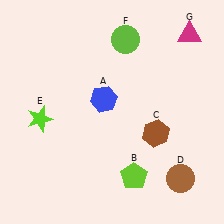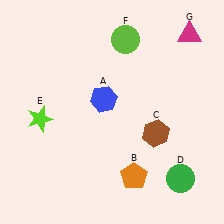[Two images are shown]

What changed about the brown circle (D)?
In Image 1, D is brown. In Image 2, it changed to green.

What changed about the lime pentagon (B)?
In Image 1, B is lime. In Image 2, it changed to orange.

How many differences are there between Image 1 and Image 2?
There are 2 differences between the two images.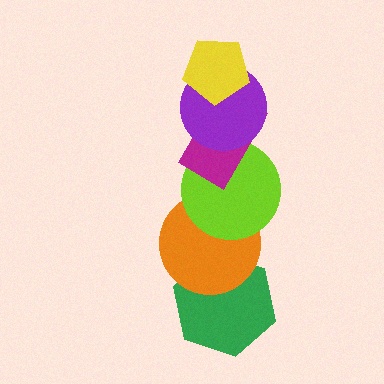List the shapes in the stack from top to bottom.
From top to bottom: the yellow pentagon, the purple circle, the magenta rectangle, the lime circle, the orange circle, the green hexagon.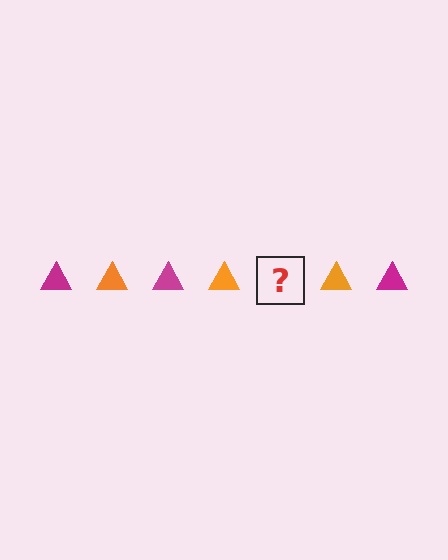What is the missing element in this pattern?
The missing element is a magenta triangle.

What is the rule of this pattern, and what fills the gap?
The rule is that the pattern cycles through magenta, orange triangles. The gap should be filled with a magenta triangle.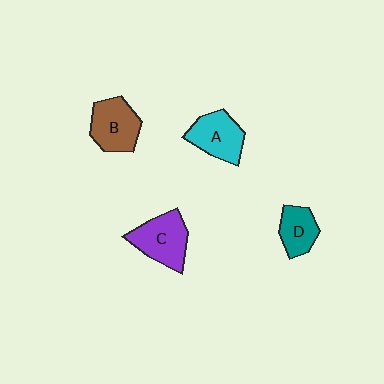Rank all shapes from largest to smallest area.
From largest to smallest: C (purple), B (brown), A (cyan), D (teal).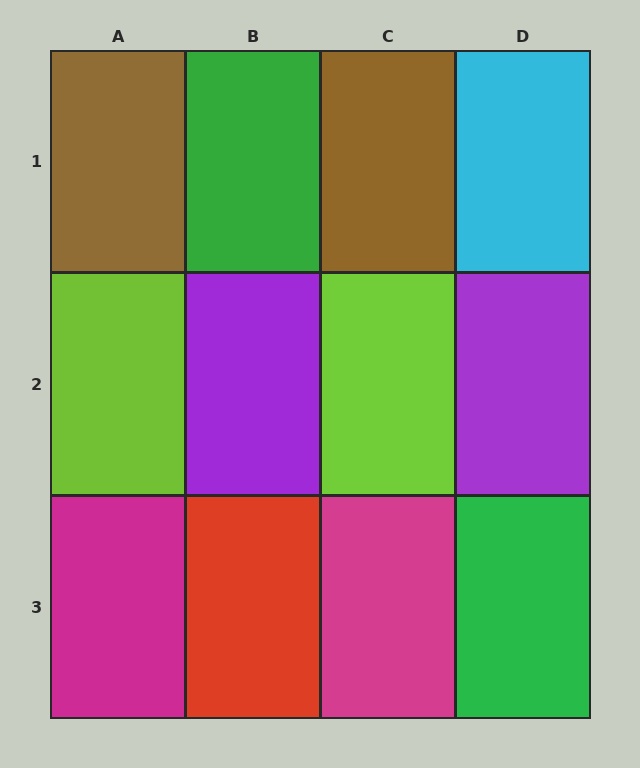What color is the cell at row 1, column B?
Green.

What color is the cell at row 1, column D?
Cyan.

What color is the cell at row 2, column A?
Lime.